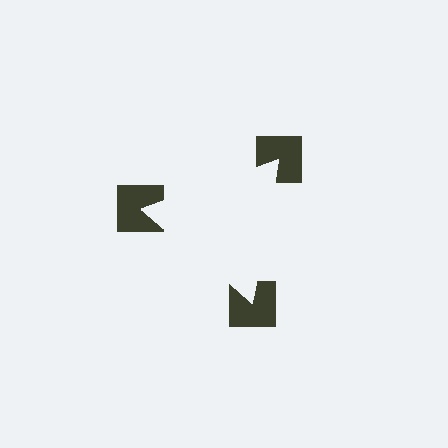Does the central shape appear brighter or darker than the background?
It typically appears slightly brighter than the background, even though no actual brightness change is drawn.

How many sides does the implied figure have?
3 sides.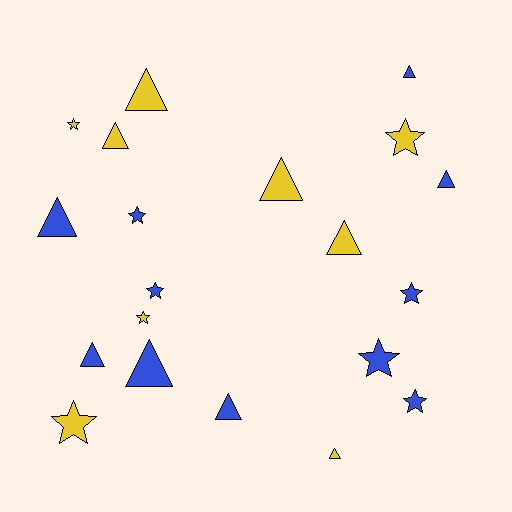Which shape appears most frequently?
Triangle, with 11 objects.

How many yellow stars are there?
There are 4 yellow stars.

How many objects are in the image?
There are 20 objects.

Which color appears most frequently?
Blue, with 11 objects.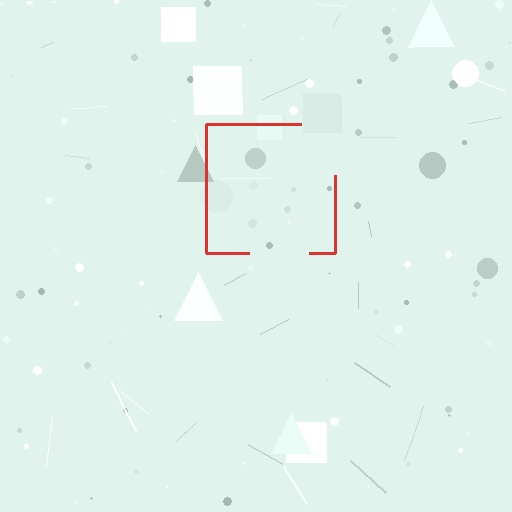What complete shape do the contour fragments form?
The contour fragments form a square.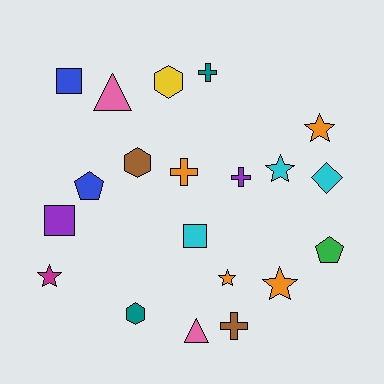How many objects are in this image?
There are 20 objects.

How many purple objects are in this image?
There are 2 purple objects.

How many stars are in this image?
There are 5 stars.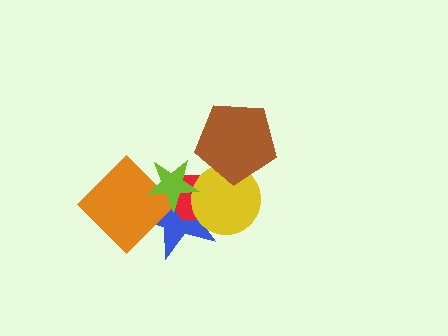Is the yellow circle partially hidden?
Yes, it is partially covered by another shape.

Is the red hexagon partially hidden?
Yes, it is partially covered by another shape.